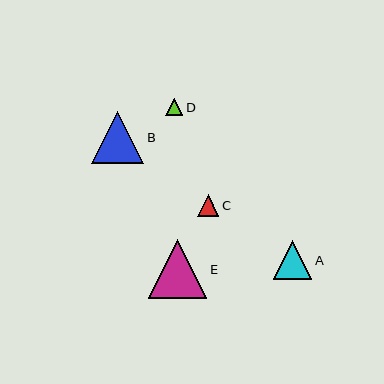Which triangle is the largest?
Triangle E is the largest with a size of approximately 59 pixels.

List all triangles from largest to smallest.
From largest to smallest: E, B, A, C, D.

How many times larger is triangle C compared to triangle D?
Triangle C is approximately 1.3 times the size of triangle D.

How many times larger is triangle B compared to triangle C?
Triangle B is approximately 2.4 times the size of triangle C.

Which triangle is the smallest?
Triangle D is the smallest with a size of approximately 17 pixels.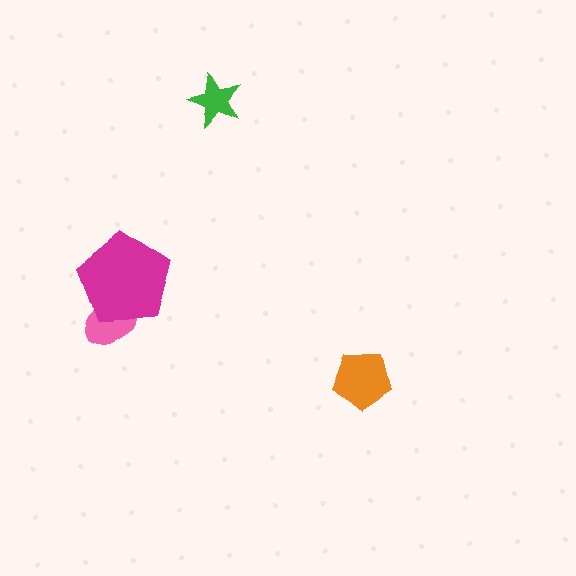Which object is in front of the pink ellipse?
The magenta pentagon is in front of the pink ellipse.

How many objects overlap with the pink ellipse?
1 object overlaps with the pink ellipse.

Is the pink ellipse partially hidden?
Yes, it is partially covered by another shape.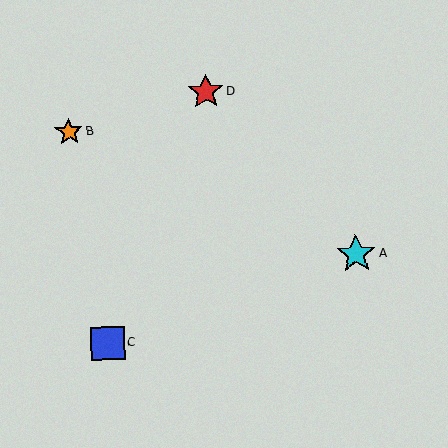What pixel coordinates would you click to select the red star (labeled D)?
Click at (206, 92) to select the red star D.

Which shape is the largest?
The cyan star (labeled A) is the largest.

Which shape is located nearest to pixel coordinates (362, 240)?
The cyan star (labeled A) at (356, 254) is nearest to that location.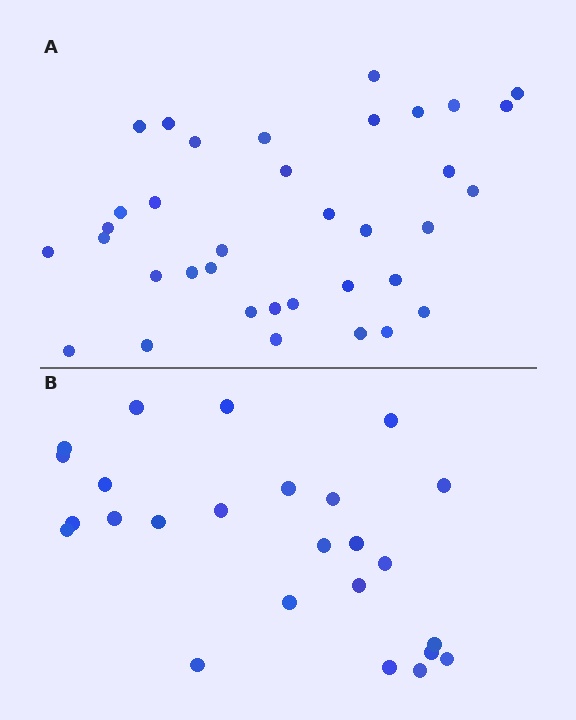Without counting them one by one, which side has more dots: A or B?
Region A (the top region) has more dots.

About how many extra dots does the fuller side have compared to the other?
Region A has roughly 12 or so more dots than region B.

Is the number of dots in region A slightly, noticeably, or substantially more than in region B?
Region A has noticeably more, but not dramatically so. The ratio is roughly 1.4 to 1.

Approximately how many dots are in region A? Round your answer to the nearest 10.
About 40 dots. (The exact count is 36, which rounds to 40.)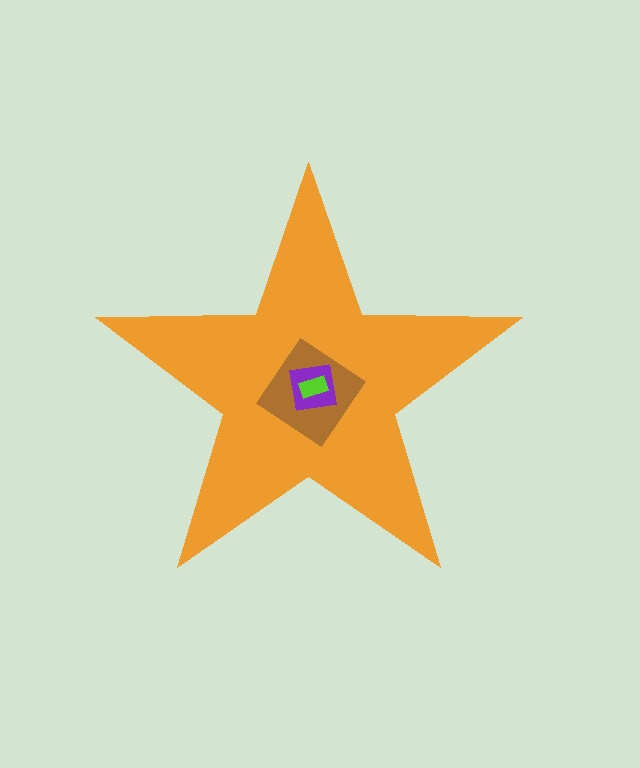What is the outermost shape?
The orange star.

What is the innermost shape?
The lime rectangle.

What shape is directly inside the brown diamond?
The purple square.